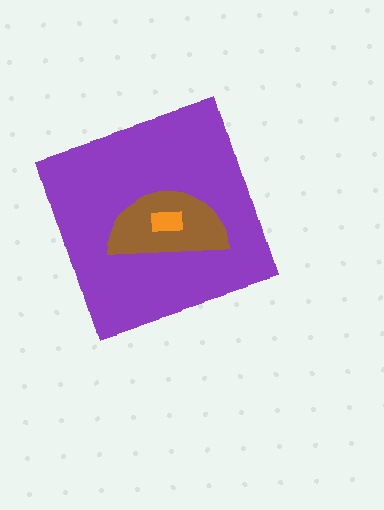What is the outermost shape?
The purple diamond.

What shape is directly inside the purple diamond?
The brown semicircle.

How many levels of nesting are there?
3.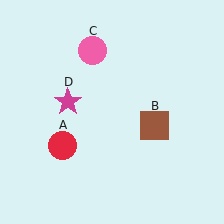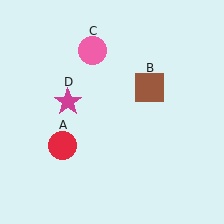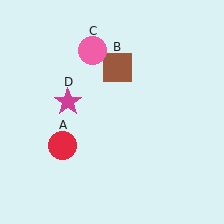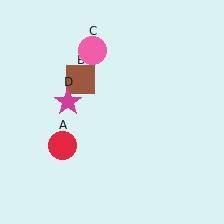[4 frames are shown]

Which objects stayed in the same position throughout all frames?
Red circle (object A) and pink circle (object C) and magenta star (object D) remained stationary.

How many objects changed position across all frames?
1 object changed position: brown square (object B).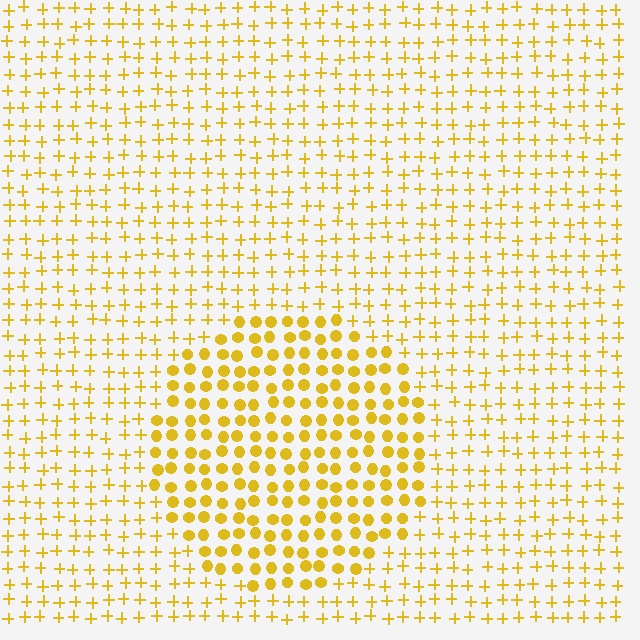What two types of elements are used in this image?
The image uses circles inside the circle region and plus signs outside it.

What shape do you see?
I see a circle.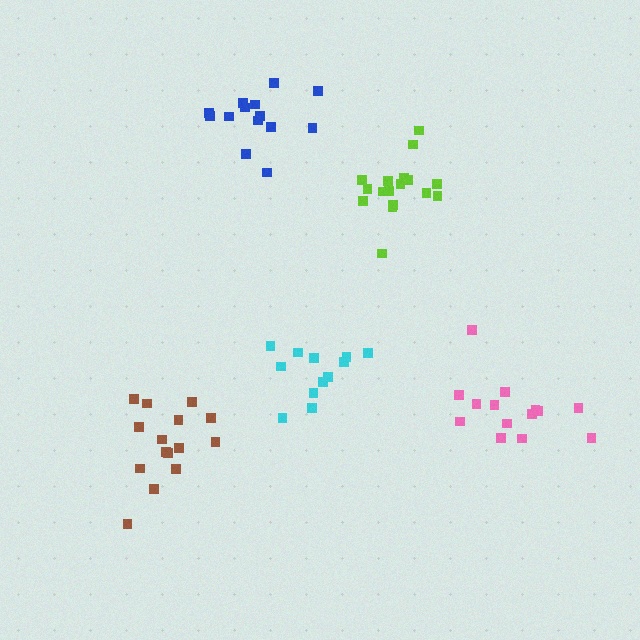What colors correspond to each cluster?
The clusters are colored: blue, cyan, lime, brown, pink.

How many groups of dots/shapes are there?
There are 5 groups.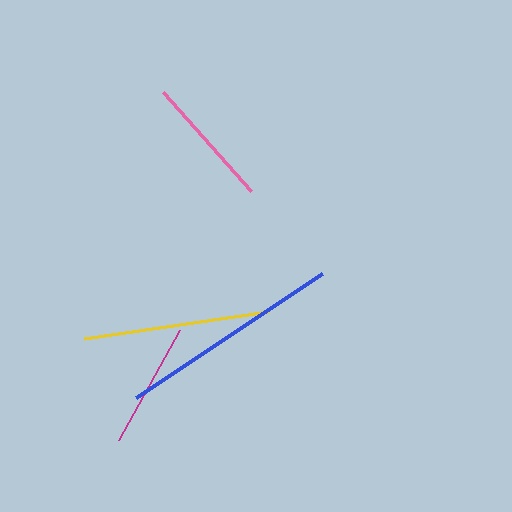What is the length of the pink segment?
The pink segment is approximately 132 pixels long.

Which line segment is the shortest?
The magenta line is the shortest at approximately 127 pixels.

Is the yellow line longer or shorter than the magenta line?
The yellow line is longer than the magenta line.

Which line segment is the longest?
The blue line is the longest at approximately 223 pixels.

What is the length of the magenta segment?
The magenta segment is approximately 127 pixels long.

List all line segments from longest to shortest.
From longest to shortest: blue, yellow, pink, magenta.